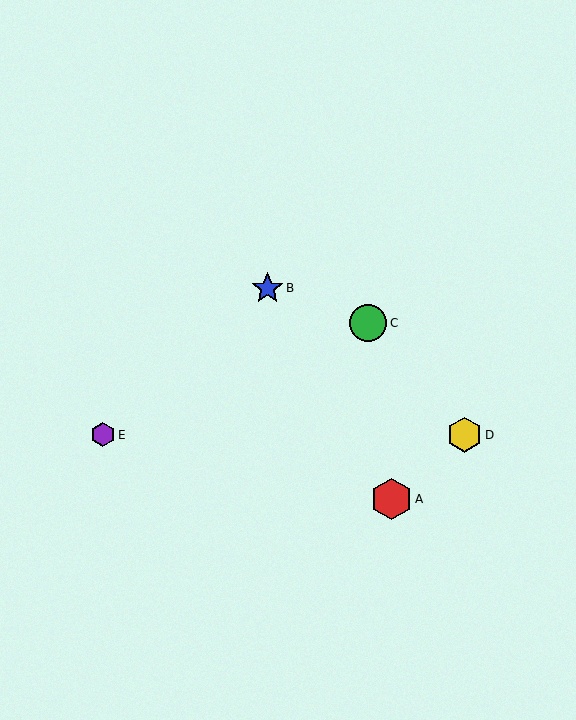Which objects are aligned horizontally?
Objects D, E are aligned horizontally.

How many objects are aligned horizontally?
2 objects (D, E) are aligned horizontally.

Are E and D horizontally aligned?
Yes, both are at y≈435.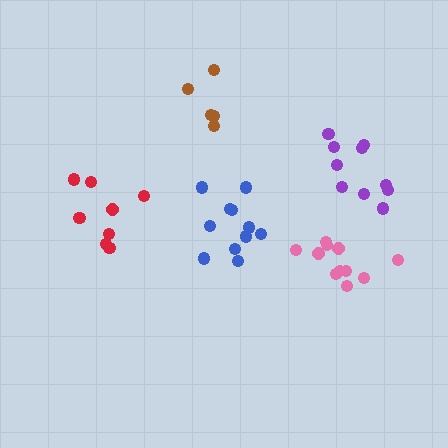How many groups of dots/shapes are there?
There are 5 groups.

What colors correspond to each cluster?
The clusters are colored: blue, brown, pink, red, purple.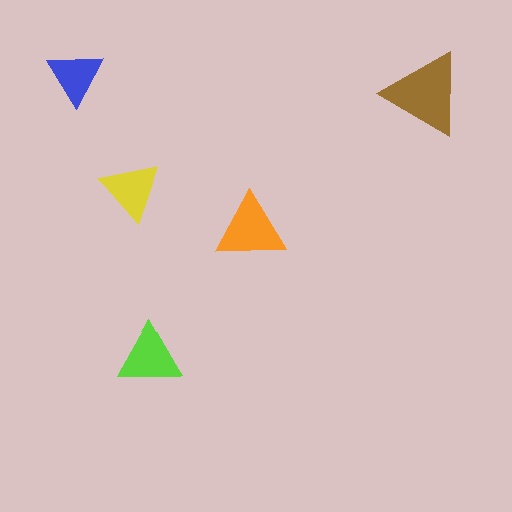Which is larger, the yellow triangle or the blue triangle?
The yellow one.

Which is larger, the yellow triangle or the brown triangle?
The brown one.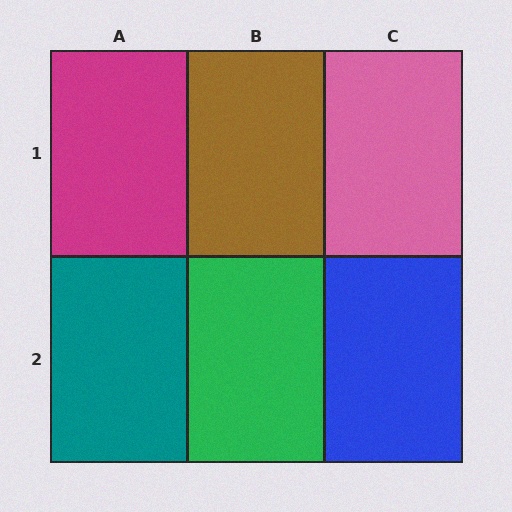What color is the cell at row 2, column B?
Green.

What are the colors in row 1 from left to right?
Magenta, brown, pink.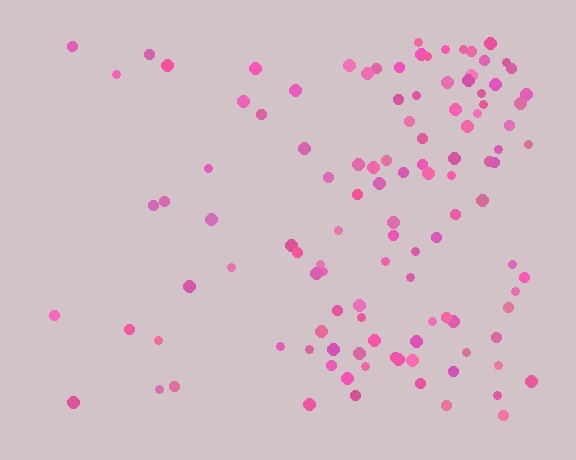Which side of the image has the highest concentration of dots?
The right.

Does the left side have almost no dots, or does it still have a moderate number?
Still a moderate number, just noticeably fewer than the right.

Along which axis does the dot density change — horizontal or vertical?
Horizontal.